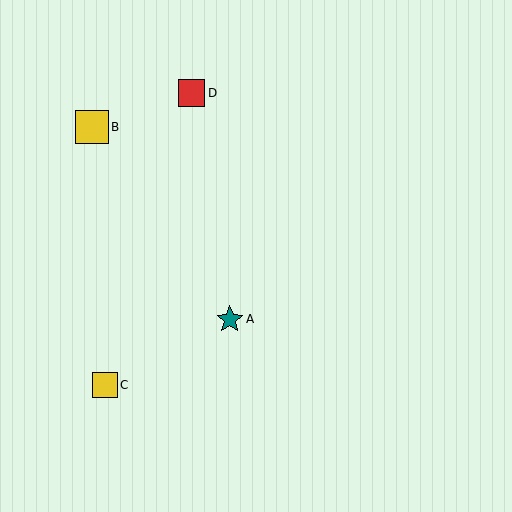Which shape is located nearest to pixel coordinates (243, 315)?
The teal star (labeled A) at (230, 319) is nearest to that location.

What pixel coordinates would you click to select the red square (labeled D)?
Click at (191, 93) to select the red square D.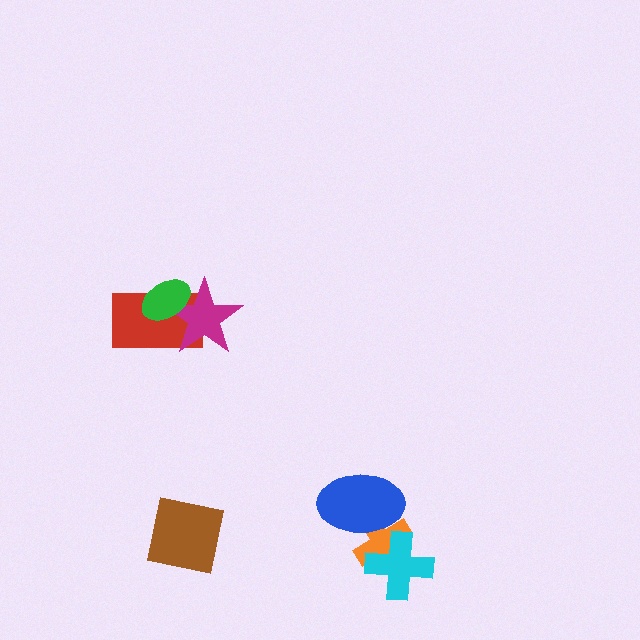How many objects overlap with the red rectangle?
2 objects overlap with the red rectangle.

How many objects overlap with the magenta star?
2 objects overlap with the magenta star.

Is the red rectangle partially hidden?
Yes, it is partially covered by another shape.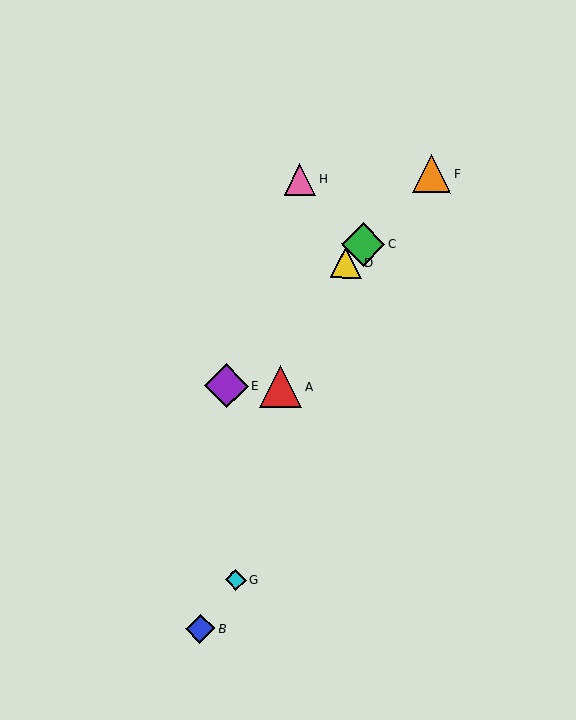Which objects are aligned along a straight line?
Objects C, D, E, F are aligned along a straight line.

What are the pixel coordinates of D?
Object D is at (346, 262).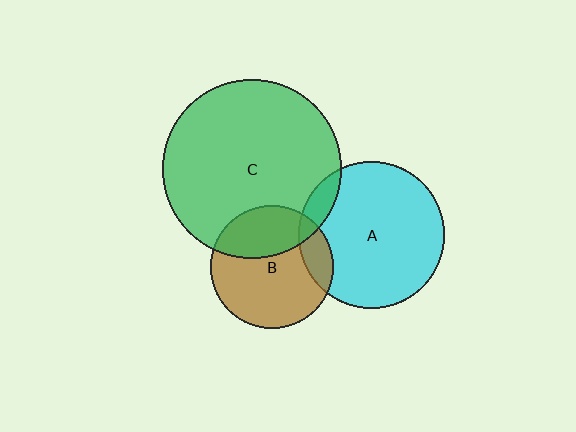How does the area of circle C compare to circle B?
Approximately 2.1 times.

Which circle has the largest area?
Circle C (green).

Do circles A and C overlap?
Yes.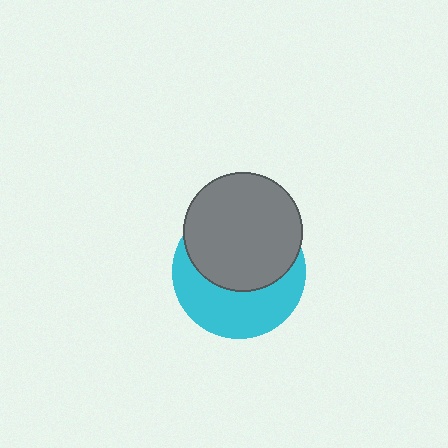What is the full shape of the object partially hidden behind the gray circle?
The partially hidden object is a cyan circle.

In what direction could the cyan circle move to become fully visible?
The cyan circle could move down. That would shift it out from behind the gray circle entirely.